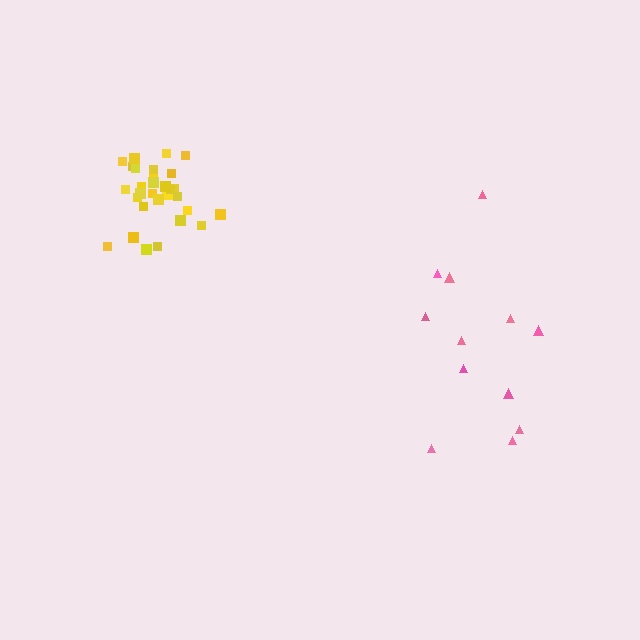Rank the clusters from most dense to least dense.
yellow, pink.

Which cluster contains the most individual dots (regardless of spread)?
Yellow (30).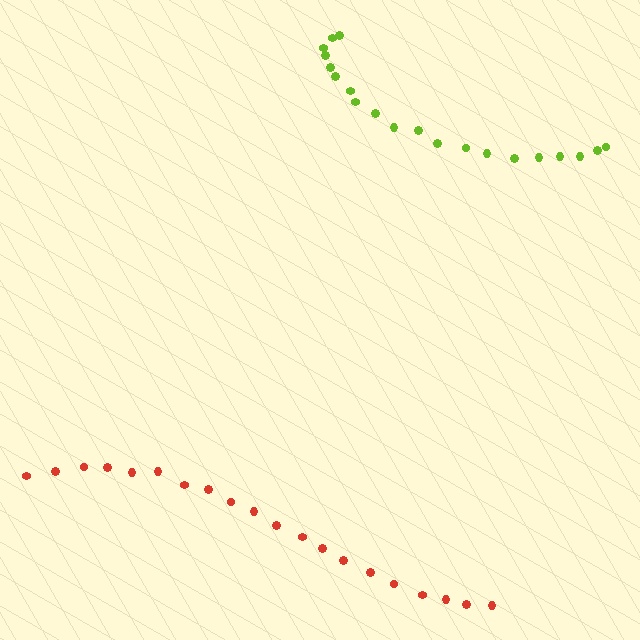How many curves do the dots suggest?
There are 2 distinct paths.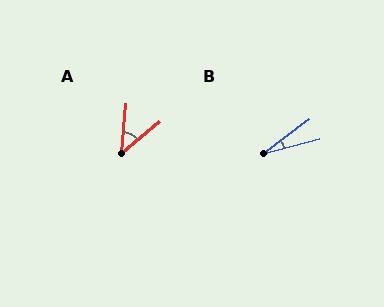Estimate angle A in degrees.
Approximately 44 degrees.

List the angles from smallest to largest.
B (22°), A (44°).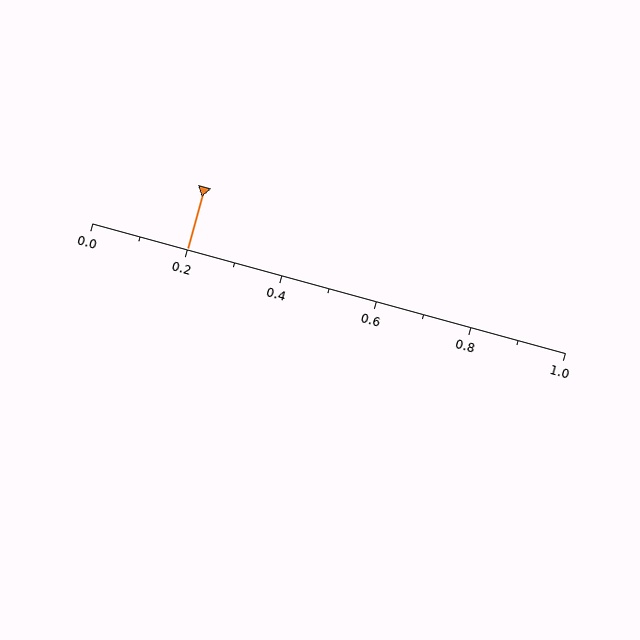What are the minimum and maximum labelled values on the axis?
The axis runs from 0.0 to 1.0.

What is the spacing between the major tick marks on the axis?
The major ticks are spaced 0.2 apart.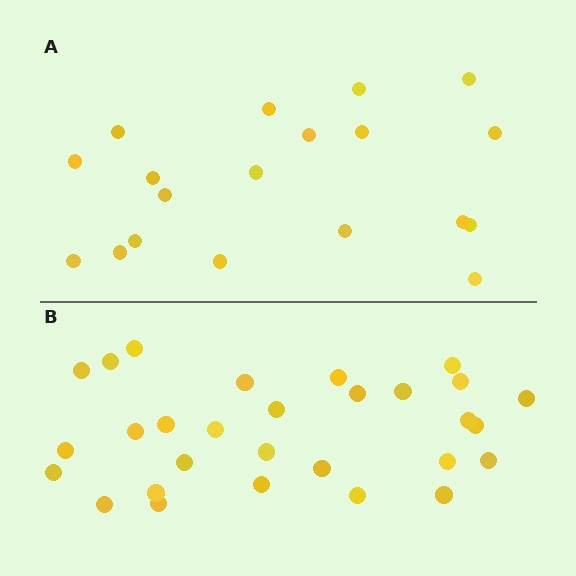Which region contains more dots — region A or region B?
Region B (the bottom region) has more dots.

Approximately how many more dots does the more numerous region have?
Region B has roughly 10 or so more dots than region A.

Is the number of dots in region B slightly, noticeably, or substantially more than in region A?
Region B has substantially more. The ratio is roughly 1.5 to 1.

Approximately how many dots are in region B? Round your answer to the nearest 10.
About 30 dots. (The exact count is 29, which rounds to 30.)